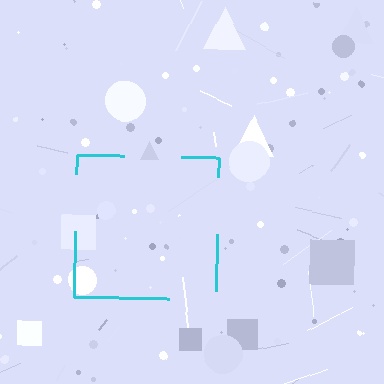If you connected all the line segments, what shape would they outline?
They would outline a square.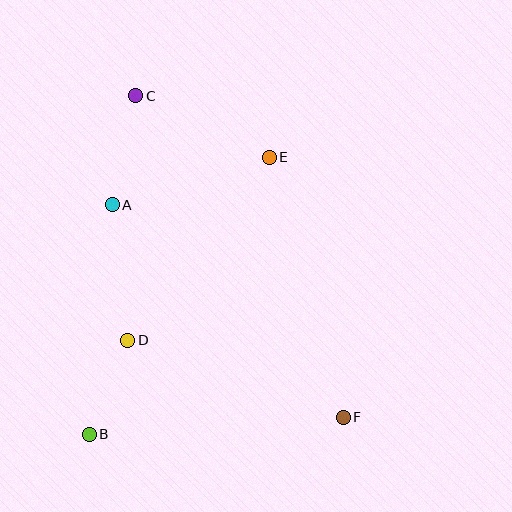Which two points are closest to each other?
Points B and D are closest to each other.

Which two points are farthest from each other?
Points C and F are farthest from each other.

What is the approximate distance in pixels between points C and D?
The distance between C and D is approximately 245 pixels.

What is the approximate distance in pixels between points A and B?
The distance between A and B is approximately 230 pixels.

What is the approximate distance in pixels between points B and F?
The distance between B and F is approximately 254 pixels.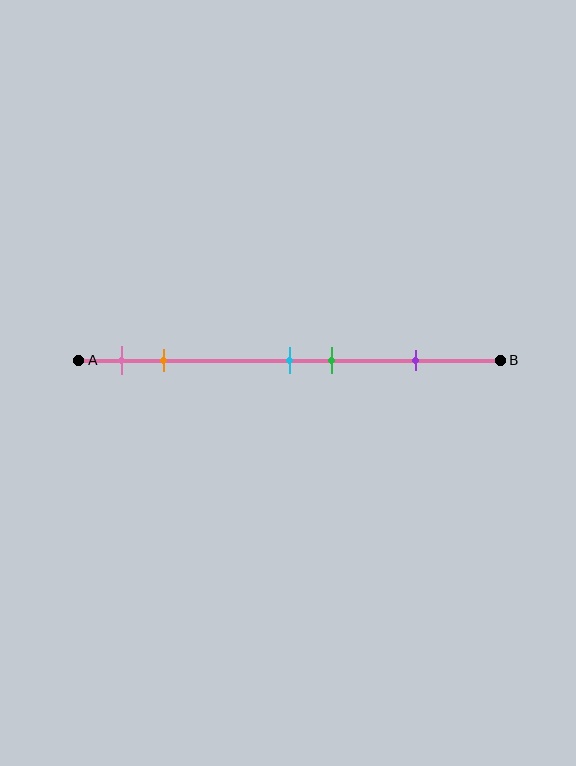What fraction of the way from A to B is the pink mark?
The pink mark is approximately 10% (0.1) of the way from A to B.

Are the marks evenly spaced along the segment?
No, the marks are not evenly spaced.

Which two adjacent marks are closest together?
The cyan and green marks are the closest adjacent pair.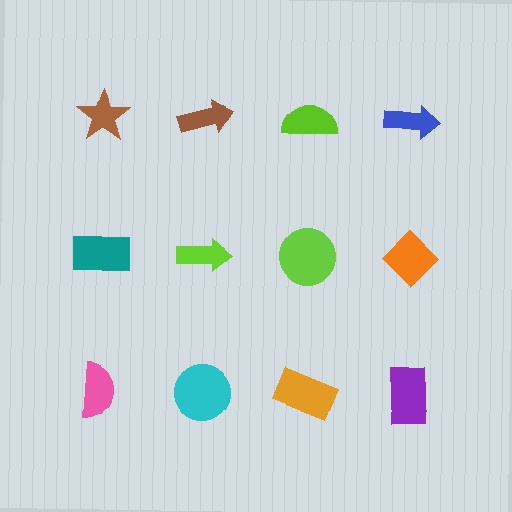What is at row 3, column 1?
A pink semicircle.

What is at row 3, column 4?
A purple rectangle.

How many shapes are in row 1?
4 shapes.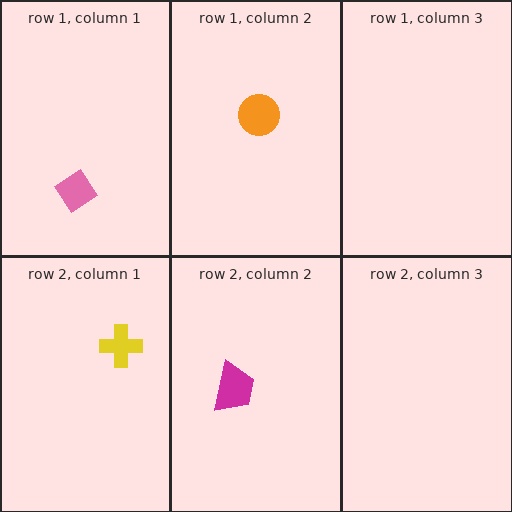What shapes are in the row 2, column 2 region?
The magenta trapezoid.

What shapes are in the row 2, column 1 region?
The yellow cross.